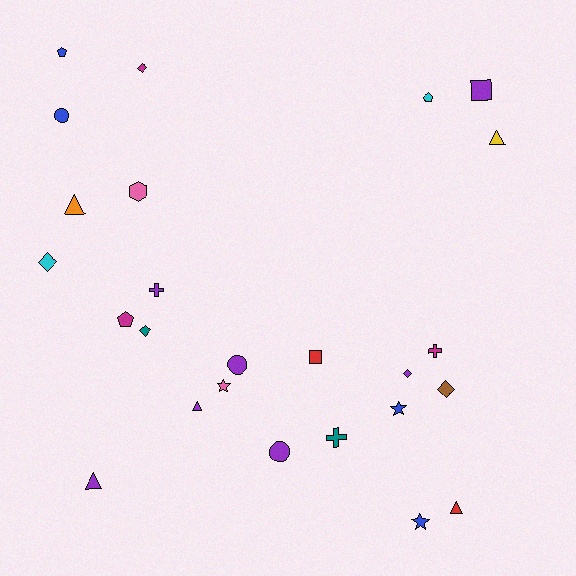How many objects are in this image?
There are 25 objects.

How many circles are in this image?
There are 3 circles.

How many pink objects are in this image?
There are 2 pink objects.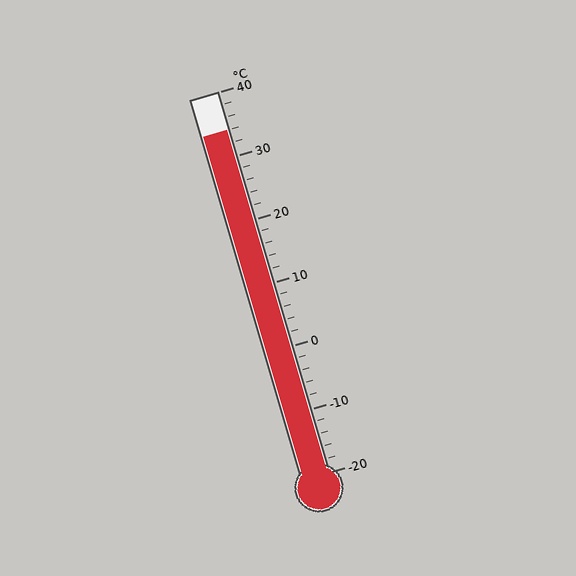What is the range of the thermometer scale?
The thermometer scale ranges from -20°C to 40°C.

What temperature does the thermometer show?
The thermometer shows approximately 34°C.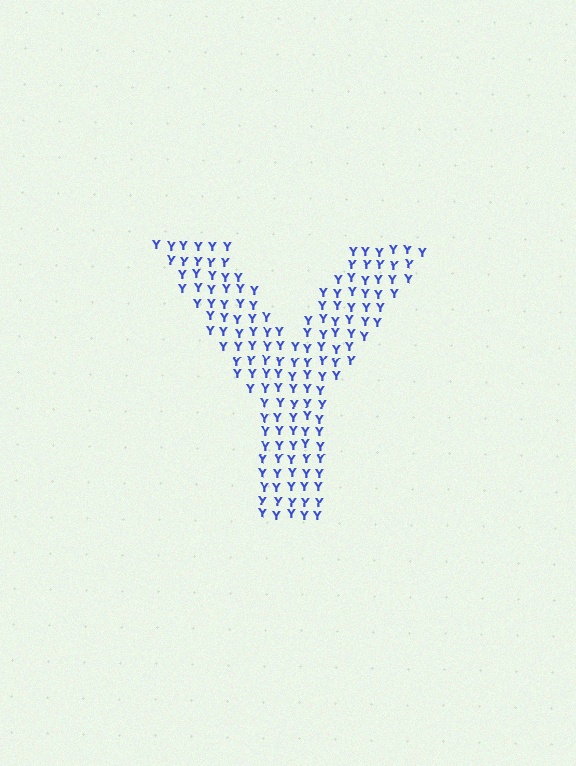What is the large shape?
The large shape is the letter Y.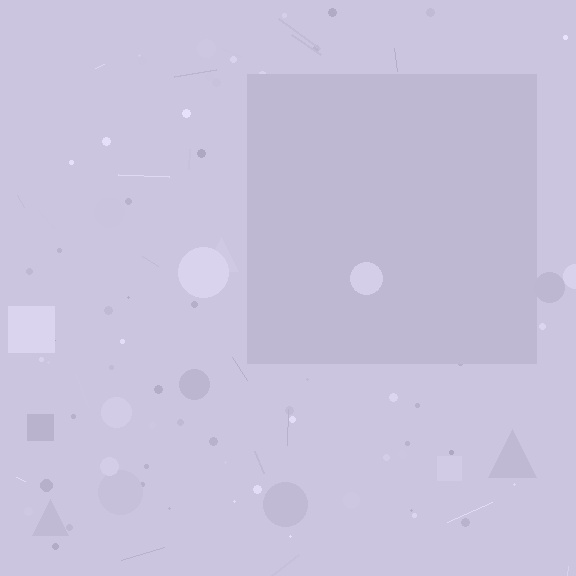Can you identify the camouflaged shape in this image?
The camouflaged shape is a square.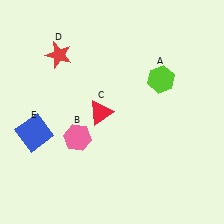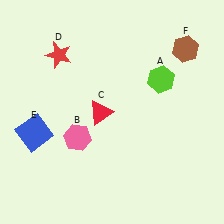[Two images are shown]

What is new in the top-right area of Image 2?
A brown hexagon (F) was added in the top-right area of Image 2.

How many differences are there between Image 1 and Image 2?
There is 1 difference between the two images.